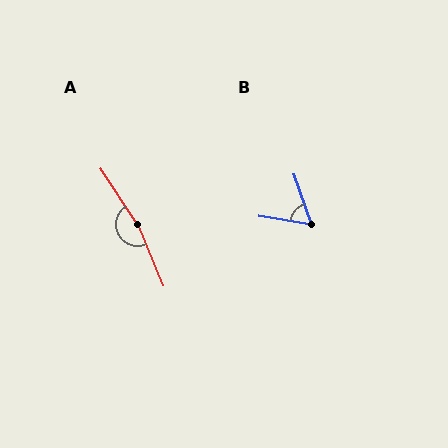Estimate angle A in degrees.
Approximately 169 degrees.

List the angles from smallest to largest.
B (62°), A (169°).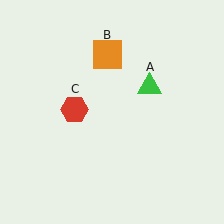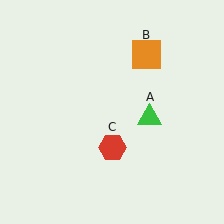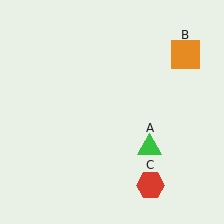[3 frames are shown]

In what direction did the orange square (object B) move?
The orange square (object B) moved right.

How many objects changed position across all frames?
3 objects changed position: green triangle (object A), orange square (object B), red hexagon (object C).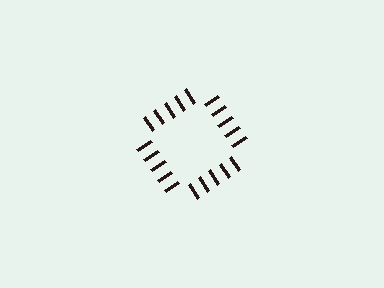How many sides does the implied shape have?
4 sides — the line-ends trace a square.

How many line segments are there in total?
20 — 5 along each of the 4 edges.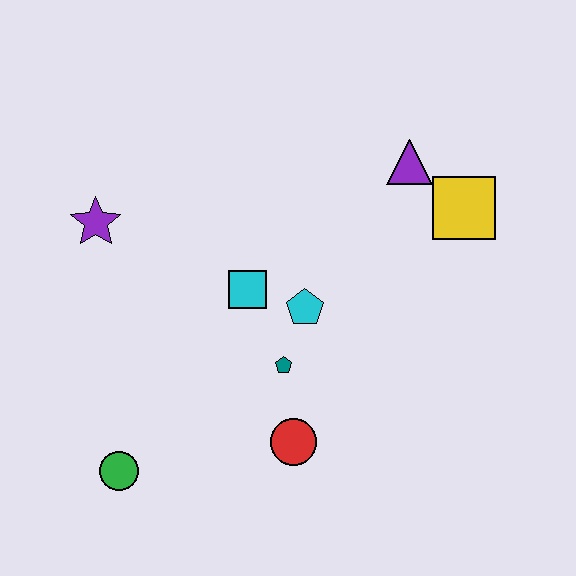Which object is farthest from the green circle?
The yellow square is farthest from the green circle.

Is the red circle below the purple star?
Yes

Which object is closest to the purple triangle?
The yellow square is closest to the purple triangle.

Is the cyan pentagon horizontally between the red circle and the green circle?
No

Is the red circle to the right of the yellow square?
No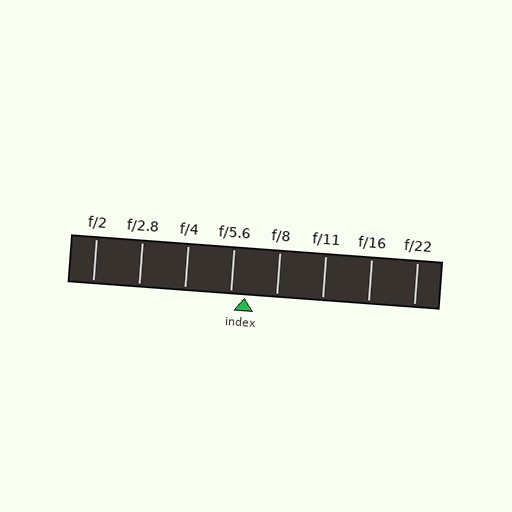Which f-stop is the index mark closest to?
The index mark is closest to f/5.6.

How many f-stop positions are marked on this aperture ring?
There are 8 f-stop positions marked.